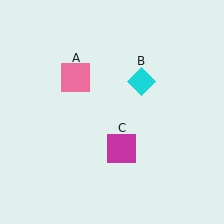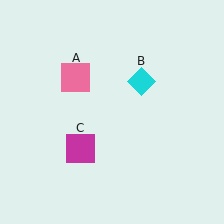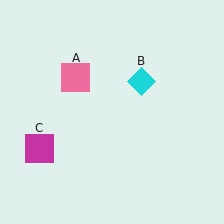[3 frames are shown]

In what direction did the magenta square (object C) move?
The magenta square (object C) moved left.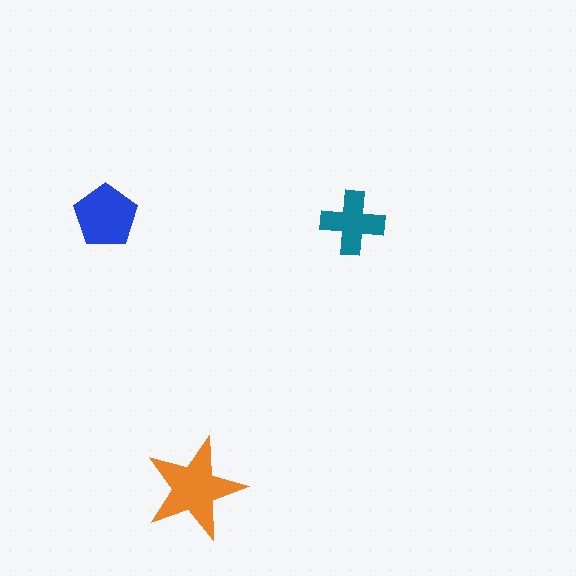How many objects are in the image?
There are 3 objects in the image.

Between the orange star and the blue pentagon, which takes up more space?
The orange star.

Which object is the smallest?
The teal cross.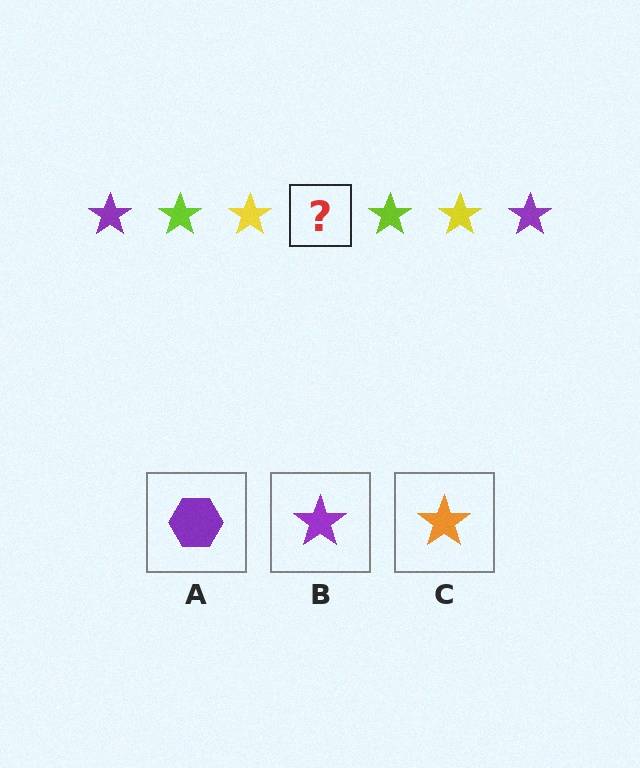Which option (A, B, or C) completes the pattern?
B.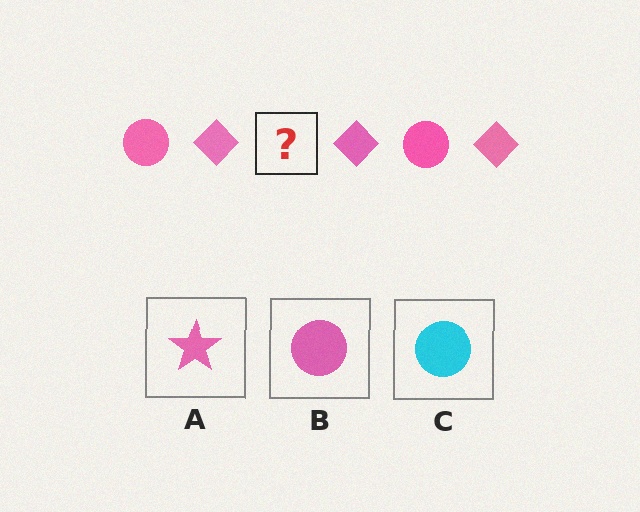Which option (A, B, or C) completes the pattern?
B.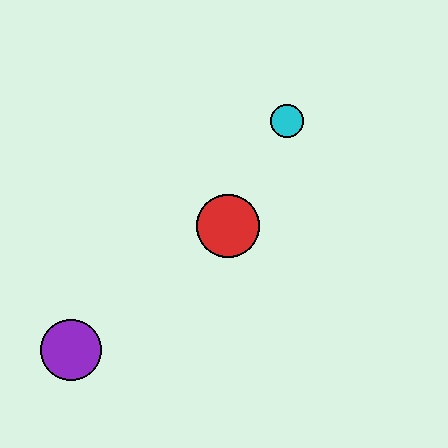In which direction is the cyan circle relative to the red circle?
The cyan circle is above the red circle.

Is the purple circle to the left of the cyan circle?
Yes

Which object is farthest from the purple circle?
The cyan circle is farthest from the purple circle.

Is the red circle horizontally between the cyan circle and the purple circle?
Yes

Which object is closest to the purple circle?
The red circle is closest to the purple circle.